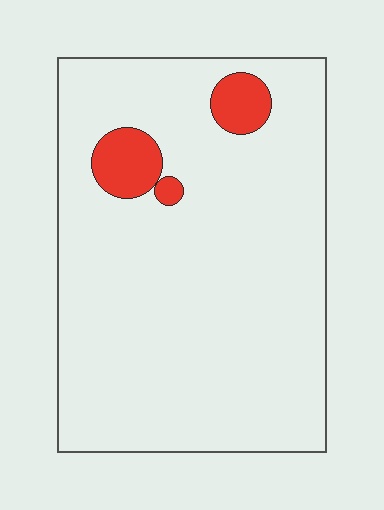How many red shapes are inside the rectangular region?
3.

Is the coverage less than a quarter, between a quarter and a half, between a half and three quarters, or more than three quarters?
Less than a quarter.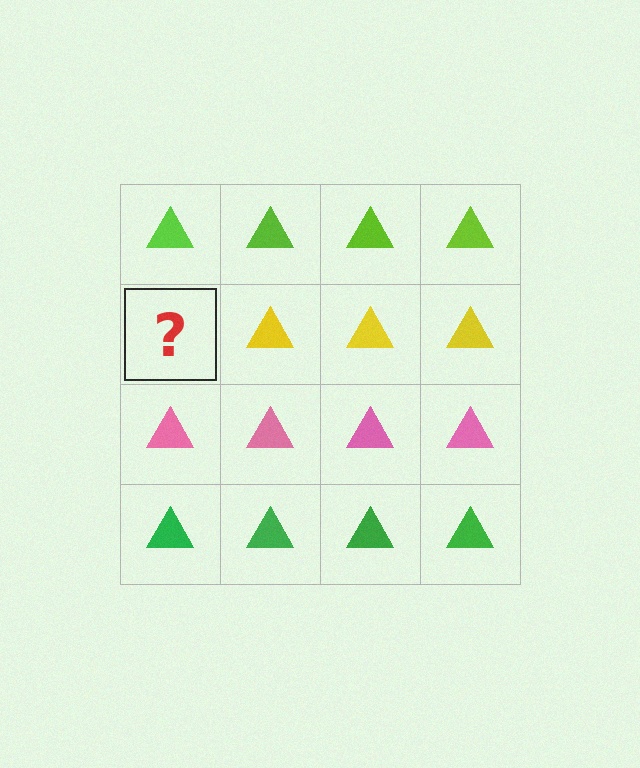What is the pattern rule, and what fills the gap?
The rule is that each row has a consistent color. The gap should be filled with a yellow triangle.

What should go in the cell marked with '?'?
The missing cell should contain a yellow triangle.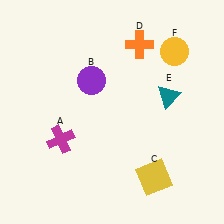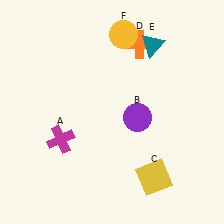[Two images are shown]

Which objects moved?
The objects that moved are: the purple circle (B), the teal triangle (E), the yellow circle (F).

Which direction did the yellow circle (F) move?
The yellow circle (F) moved left.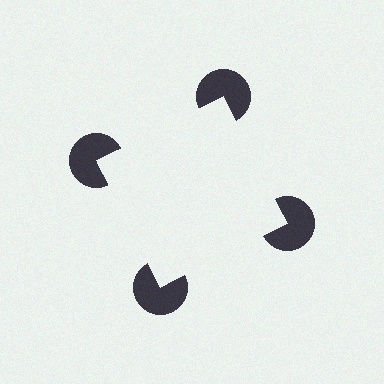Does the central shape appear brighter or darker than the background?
It typically appears slightly brighter than the background, even though no actual brightness change is drawn.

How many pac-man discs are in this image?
There are 4 — one at each vertex of the illusory square.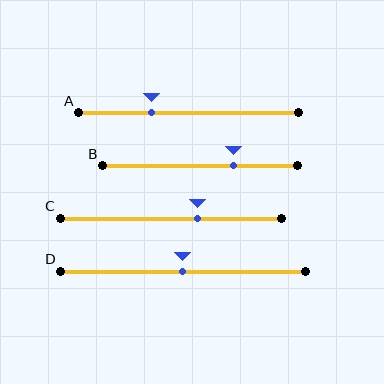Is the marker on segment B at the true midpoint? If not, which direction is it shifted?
No, the marker on segment B is shifted to the right by about 17% of the segment length.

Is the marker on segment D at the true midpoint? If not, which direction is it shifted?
Yes, the marker on segment D is at the true midpoint.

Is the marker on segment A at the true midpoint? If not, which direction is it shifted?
No, the marker on segment A is shifted to the left by about 17% of the segment length.